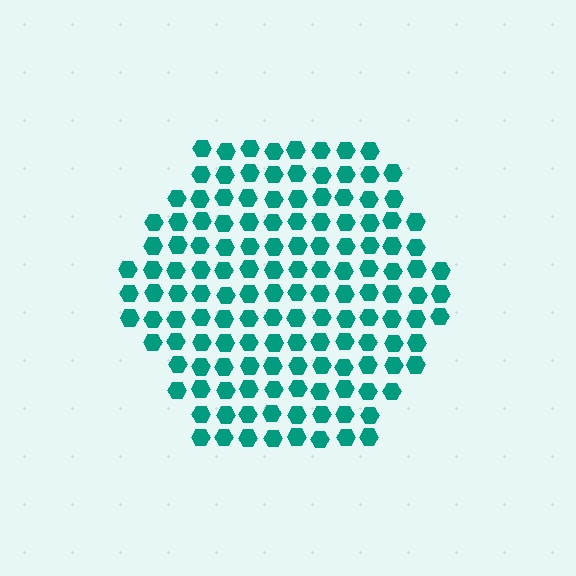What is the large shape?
The large shape is a hexagon.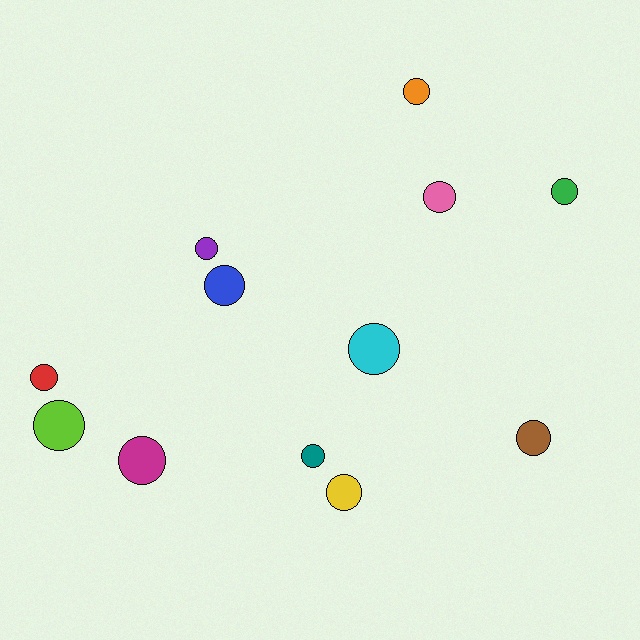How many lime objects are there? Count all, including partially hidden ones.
There is 1 lime object.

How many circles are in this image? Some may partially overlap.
There are 12 circles.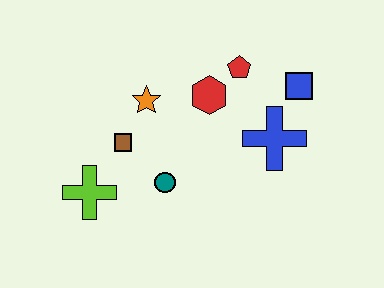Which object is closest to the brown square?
The orange star is closest to the brown square.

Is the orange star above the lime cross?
Yes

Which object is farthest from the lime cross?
The blue square is farthest from the lime cross.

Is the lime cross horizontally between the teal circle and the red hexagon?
No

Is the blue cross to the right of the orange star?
Yes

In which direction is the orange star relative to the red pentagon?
The orange star is to the left of the red pentagon.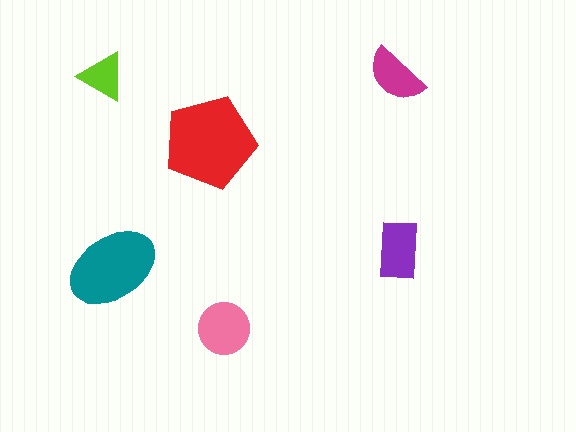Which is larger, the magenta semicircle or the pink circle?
The pink circle.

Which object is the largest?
The red pentagon.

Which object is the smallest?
The lime triangle.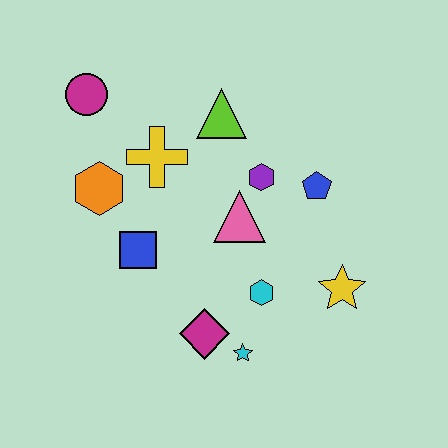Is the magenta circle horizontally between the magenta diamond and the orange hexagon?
No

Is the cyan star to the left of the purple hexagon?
Yes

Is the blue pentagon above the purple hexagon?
No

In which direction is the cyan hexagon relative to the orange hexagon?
The cyan hexagon is to the right of the orange hexagon.